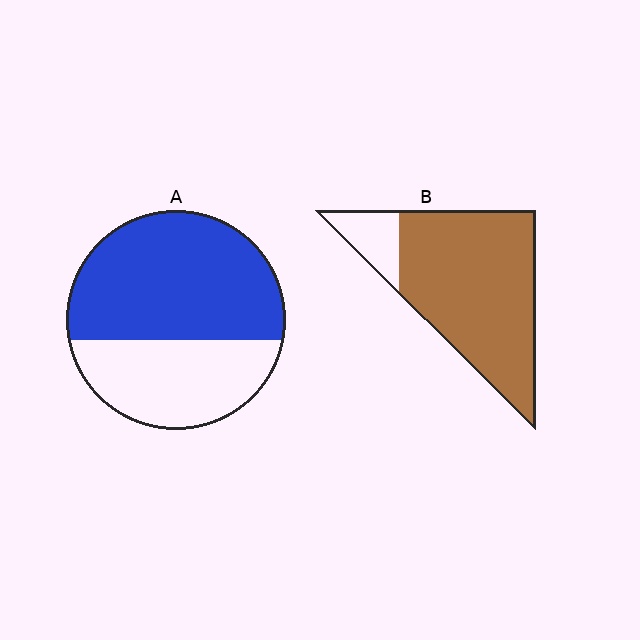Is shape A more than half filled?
Yes.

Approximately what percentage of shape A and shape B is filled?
A is approximately 60% and B is approximately 85%.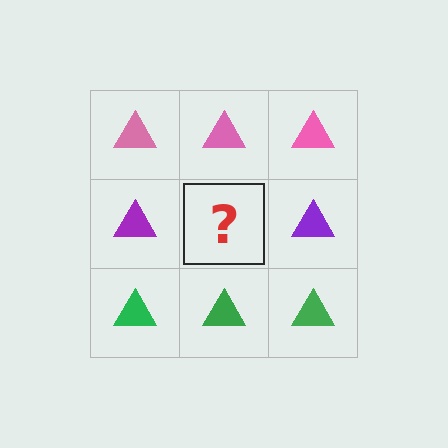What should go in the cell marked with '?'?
The missing cell should contain a purple triangle.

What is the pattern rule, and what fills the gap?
The rule is that each row has a consistent color. The gap should be filled with a purple triangle.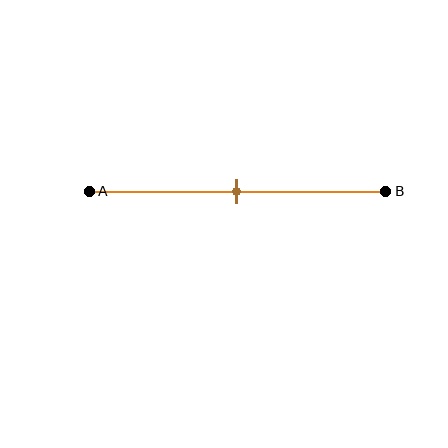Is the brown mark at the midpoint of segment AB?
Yes, the mark is approximately at the midpoint.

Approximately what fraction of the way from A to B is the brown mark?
The brown mark is approximately 50% of the way from A to B.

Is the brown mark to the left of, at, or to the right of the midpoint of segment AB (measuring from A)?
The brown mark is approximately at the midpoint of segment AB.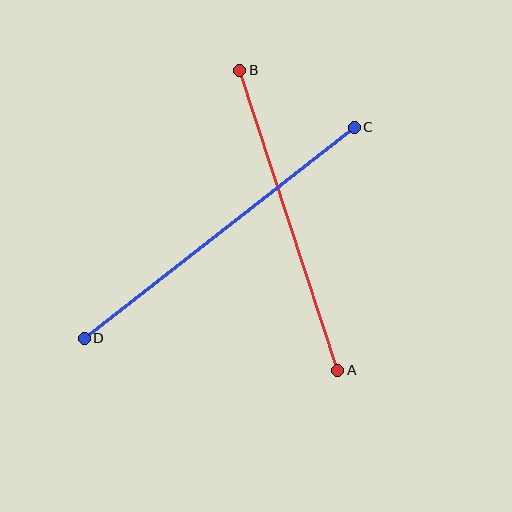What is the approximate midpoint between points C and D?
The midpoint is at approximately (219, 233) pixels.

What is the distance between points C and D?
The distance is approximately 343 pixels.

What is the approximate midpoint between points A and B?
The midpoint is at approximately (289, 220) pixels.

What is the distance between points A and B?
The distance is approximately 316 pixels.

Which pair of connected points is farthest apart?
Points C and D are farthest apart.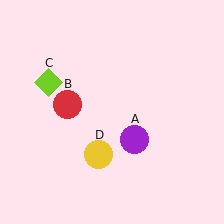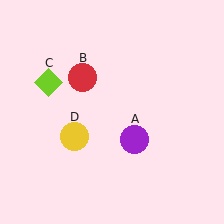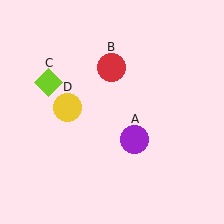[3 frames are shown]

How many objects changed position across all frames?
2 objects changed position: red circle (object B), yellow circle (object D).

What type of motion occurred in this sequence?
The red circle (object B), yellow circle (object D) rotated clockwise around the center of the scene.